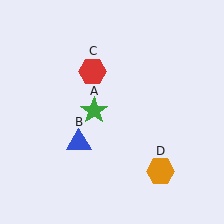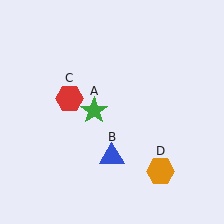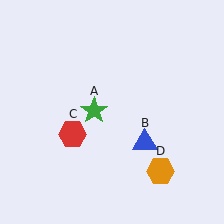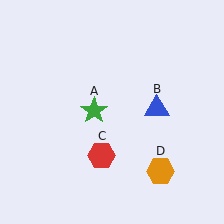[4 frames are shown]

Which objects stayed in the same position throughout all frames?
Green star (object A) and orange hexagon (object D) remained stationary.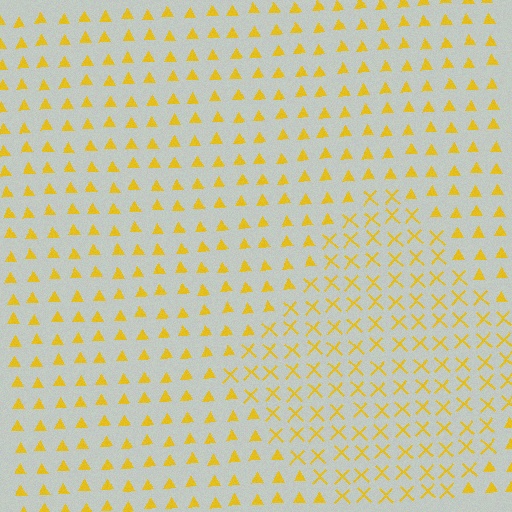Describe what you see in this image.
The image is filled with small yellow elements arranged in a uniform grid. A diamond-shaped region contains X marks, while the surrounding area contains triangles. The boundary is defined purely by the change in element shape.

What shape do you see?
I see a diamond.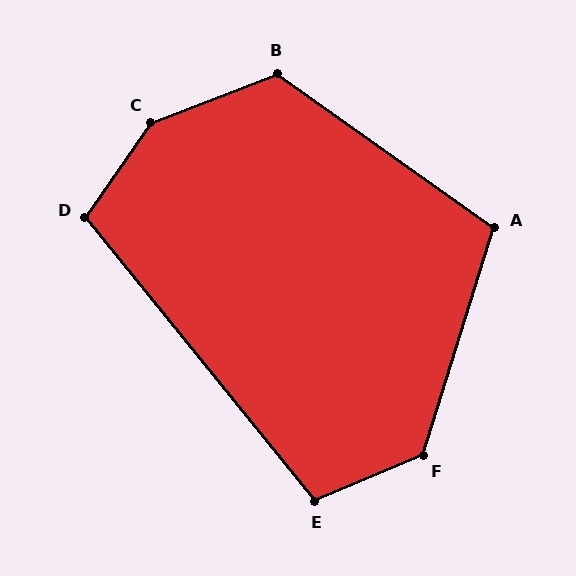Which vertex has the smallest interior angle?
E, at approximately 106 degrees.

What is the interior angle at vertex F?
Approximately 130 degrees (obtuse).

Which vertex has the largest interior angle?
C, at approximately 146 degrees.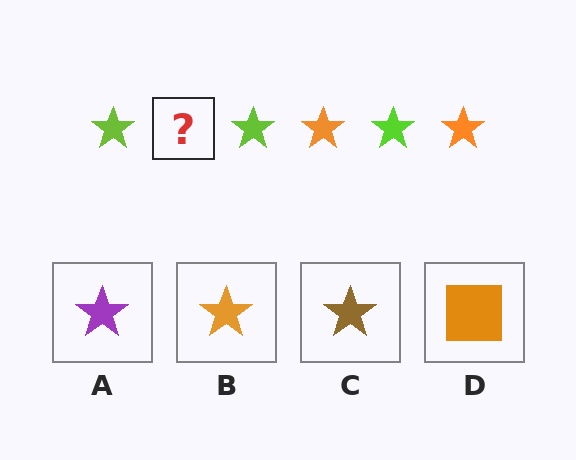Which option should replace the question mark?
Option B.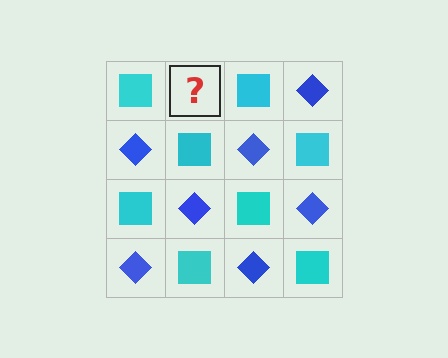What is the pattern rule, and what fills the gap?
The rule is that it alternates cyan square and blue diamond in a checkerboard pattern. The gap should be filled with a blue diamond.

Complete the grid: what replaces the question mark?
The question mark should be replaced with a blue diamond.